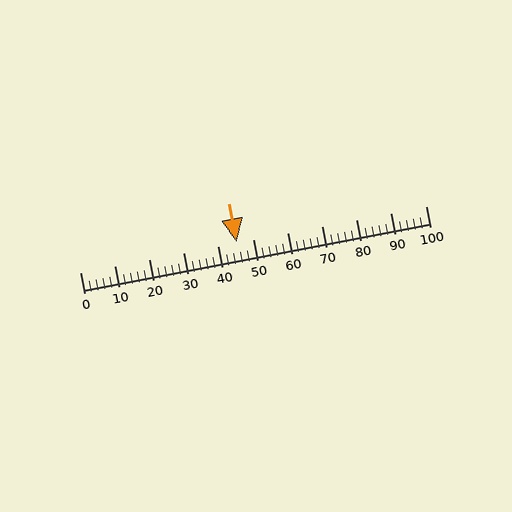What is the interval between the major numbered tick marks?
The major tick marks are spaced 10 units apart.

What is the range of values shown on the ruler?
The ruler shows values from 0 to 100.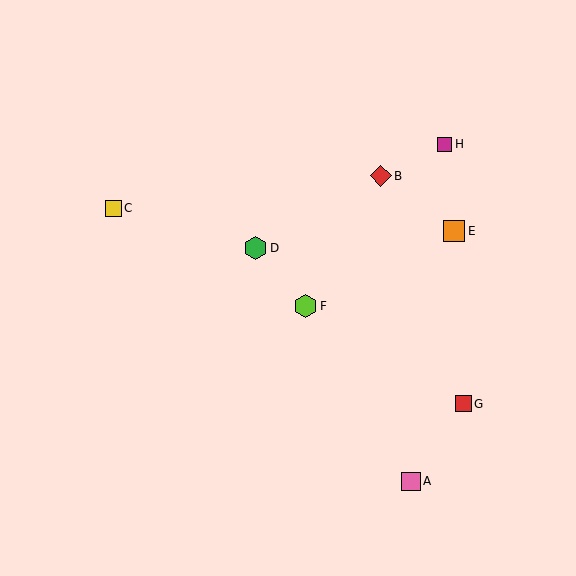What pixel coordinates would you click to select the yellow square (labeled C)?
Click at (113, 208) to select the yellow square C.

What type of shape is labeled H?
Shape H is a magenta square.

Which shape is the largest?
The green hexagon (labeled D) is the largest.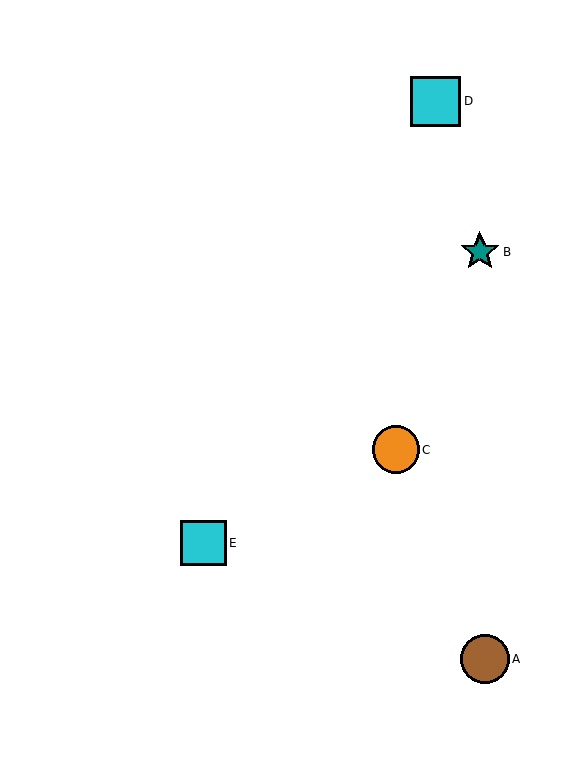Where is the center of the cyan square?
The center of the cyan square is at (436, 101).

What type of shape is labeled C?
Shape C is an orange circle.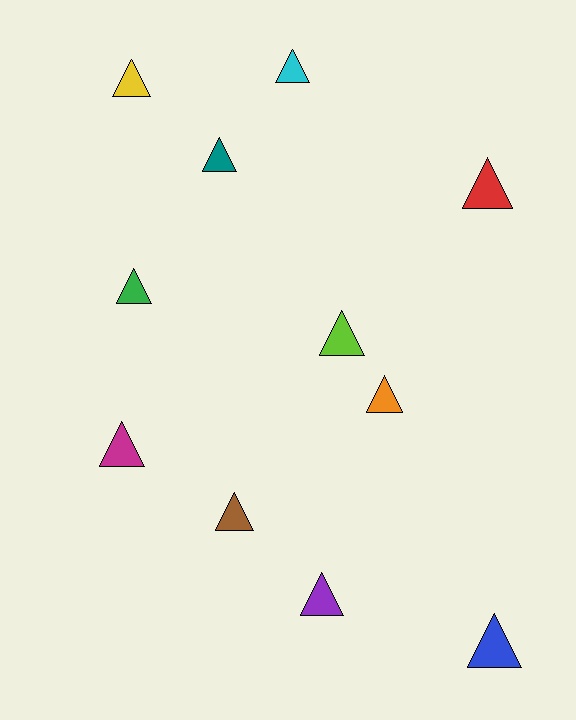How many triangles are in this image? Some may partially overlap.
There are 11 triangles.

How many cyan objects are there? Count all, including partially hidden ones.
There is 1 cyan object.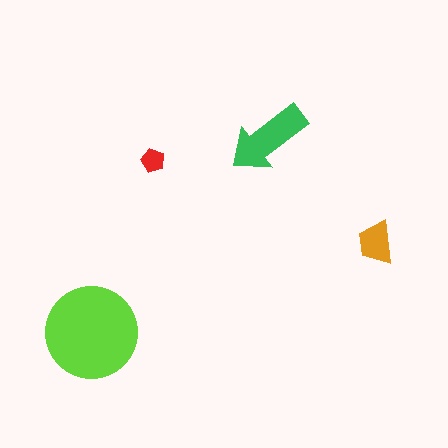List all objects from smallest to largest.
The red pentagon, the orange trapezoid, the green arrow, the lime circle.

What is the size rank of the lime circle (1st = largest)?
1st.